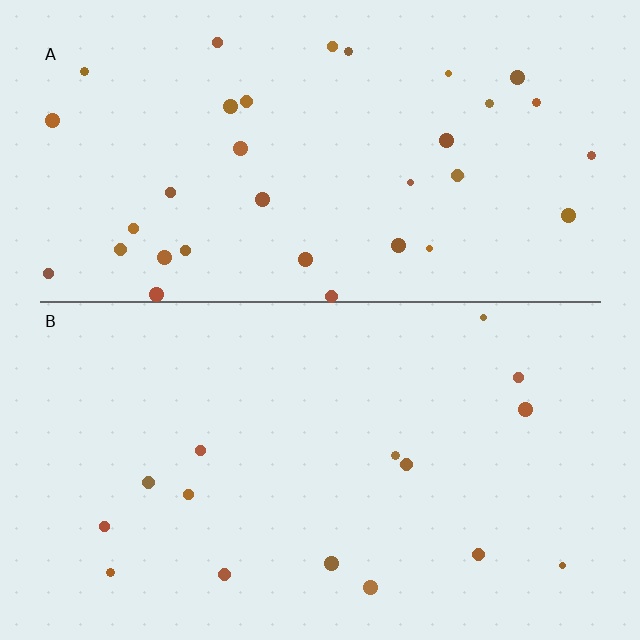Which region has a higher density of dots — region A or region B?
A (the top).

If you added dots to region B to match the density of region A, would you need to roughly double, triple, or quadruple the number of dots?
Approximately double.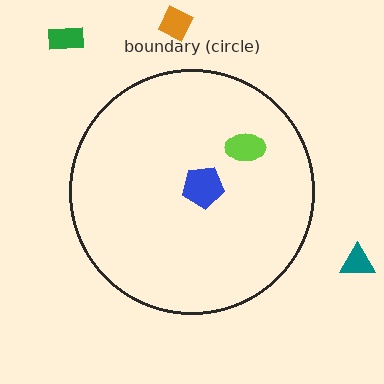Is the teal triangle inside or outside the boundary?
Outside.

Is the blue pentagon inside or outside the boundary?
Inside.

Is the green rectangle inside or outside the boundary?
Outside.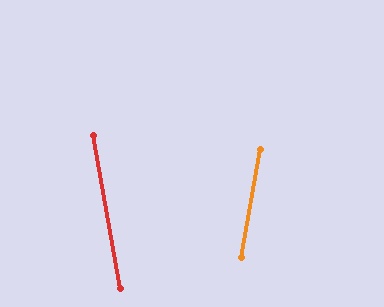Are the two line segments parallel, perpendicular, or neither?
Neither parallel nor perpendicular — they differ by about 21°.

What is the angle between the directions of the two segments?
Approximately 21 degrees.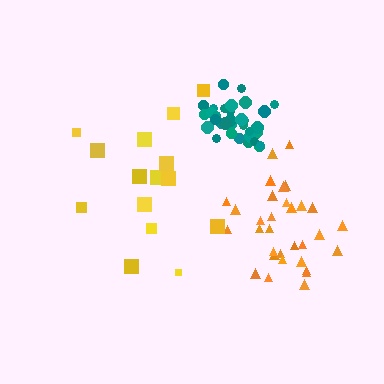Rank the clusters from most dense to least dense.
teal, orange, yellow.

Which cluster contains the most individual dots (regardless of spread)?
Teal (33).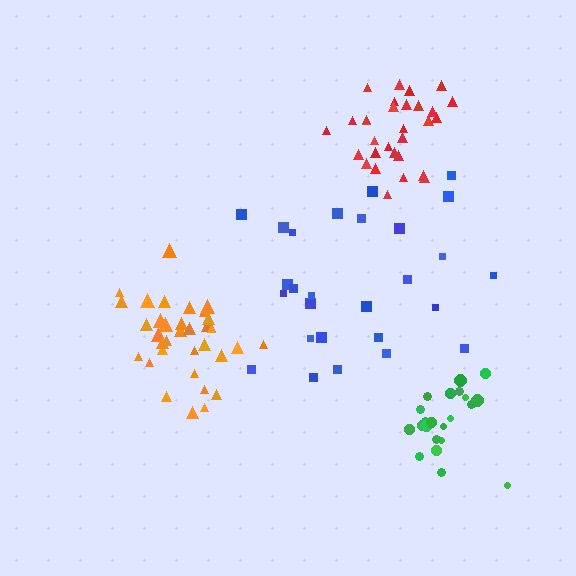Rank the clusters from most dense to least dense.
red, green, orange, blue.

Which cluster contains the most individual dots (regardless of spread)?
Orange (35).